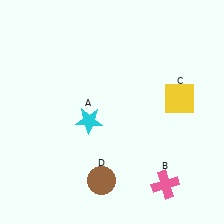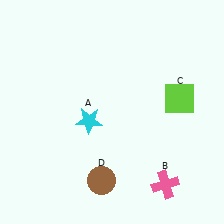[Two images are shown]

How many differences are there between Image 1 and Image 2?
There is 1 difference between the two images.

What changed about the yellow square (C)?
In Image 1, C is yellow. In Image 2, it changed to lime.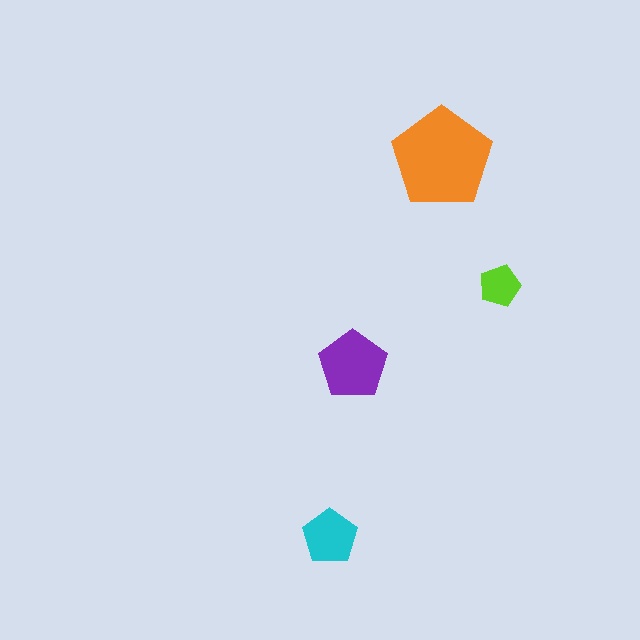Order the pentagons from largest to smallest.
the orange one, the purple one, the cyan one, the lime one.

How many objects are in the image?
There are 4 objects in the image.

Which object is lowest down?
The cyan pentagon is bottommost.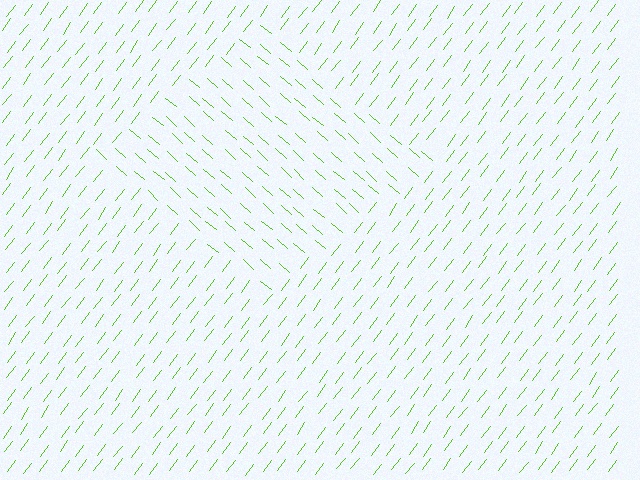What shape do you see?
I see a diamond.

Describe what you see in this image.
The image is filled with small lime line segments. A diamond region in the image has lines oriented differently from the surrounding lines, creating a visible texture boundary.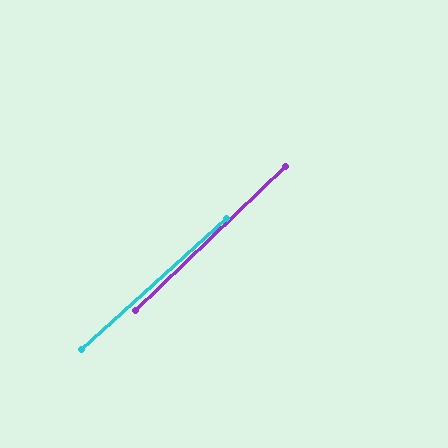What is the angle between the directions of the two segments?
Approximately 2 degrees.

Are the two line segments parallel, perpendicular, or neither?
Parallel — their directions differ by only 1.7°.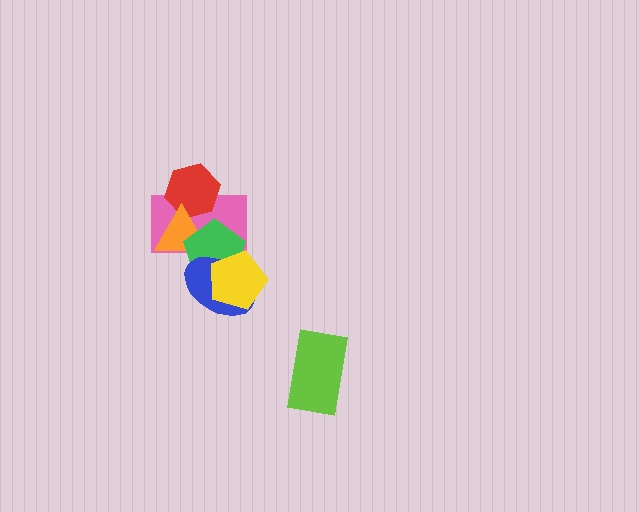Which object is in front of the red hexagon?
The orange triangle is in front of the red hexagon.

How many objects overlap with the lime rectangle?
0 objects overlap with the lime rectangle.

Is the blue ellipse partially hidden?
Yes, it is partially covered by another shape.